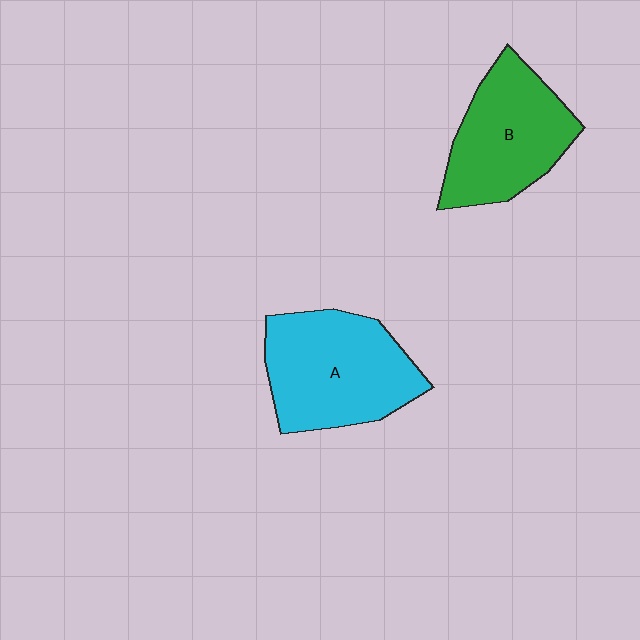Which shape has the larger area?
Shape A (cyan).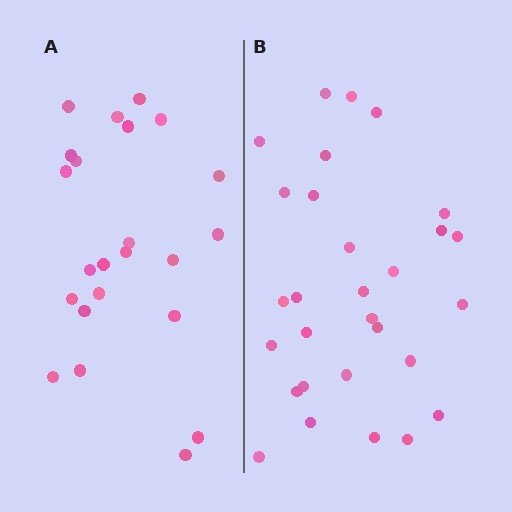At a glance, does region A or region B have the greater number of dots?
Region B (the right region) has more dots.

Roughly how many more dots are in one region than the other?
Region B has about 6 more dots than region A.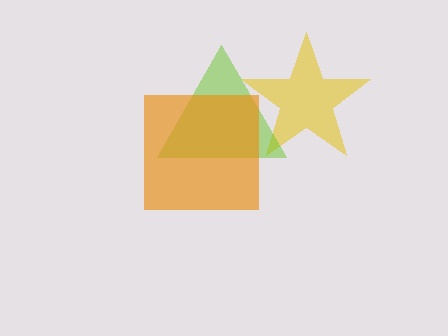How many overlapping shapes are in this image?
There are 3 overlapping shapes in the image.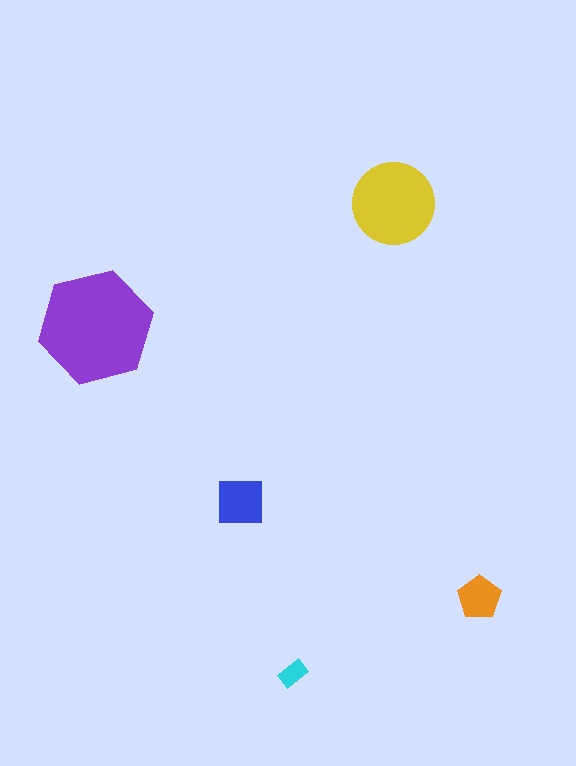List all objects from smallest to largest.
The cyan rectangle, the orange pentagon, the blue square, the yellow circle, the purple hexagon.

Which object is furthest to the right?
The orange pentagon is rightmost.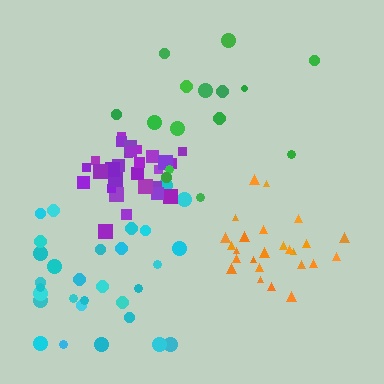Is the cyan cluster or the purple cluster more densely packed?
Purple.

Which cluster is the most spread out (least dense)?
Green.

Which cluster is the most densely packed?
Purple.